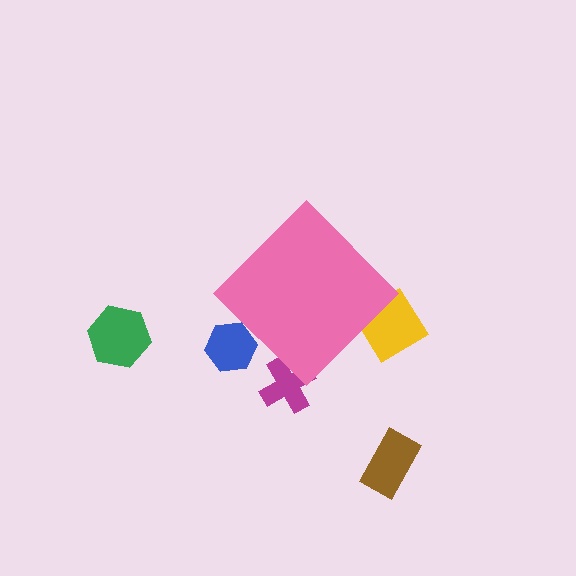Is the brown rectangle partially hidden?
No, the brown rectangle is fully visible.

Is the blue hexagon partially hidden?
Yes, the blue hexagon is partially hidden behind the pink diamond.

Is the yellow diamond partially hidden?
Yes, the yellow diamond is partially hidden behind the pink diamond.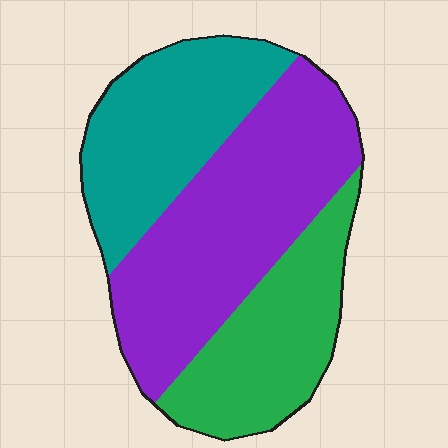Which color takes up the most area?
Purple, at roughly 45%.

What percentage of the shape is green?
Green takes up about one quarter (1/4) of the shape.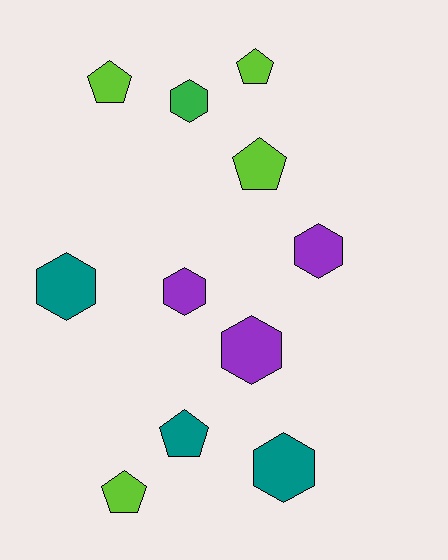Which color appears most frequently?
Lime, with 4 objects.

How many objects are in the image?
There are 11 objects.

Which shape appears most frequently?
Hexagon, with 6 objects.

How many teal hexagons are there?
There are 2 teal hexagons.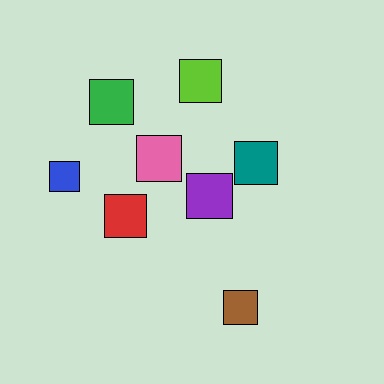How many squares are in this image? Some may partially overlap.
There are 8 squares.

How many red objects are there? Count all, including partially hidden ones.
There is 1 red object.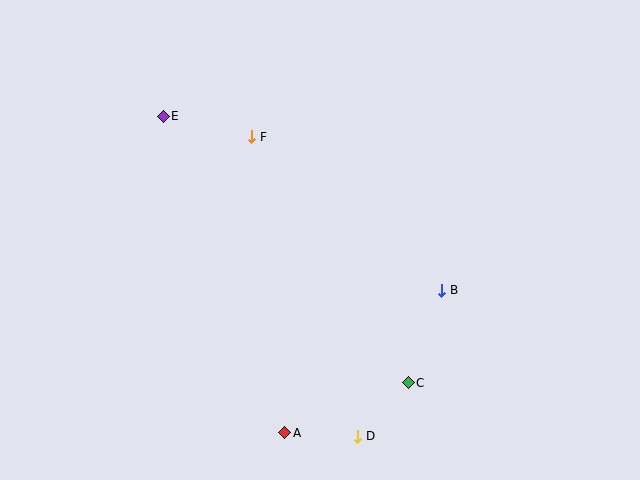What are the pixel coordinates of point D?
Point D is at (358, 436).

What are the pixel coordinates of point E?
Point E is at (163, 116).